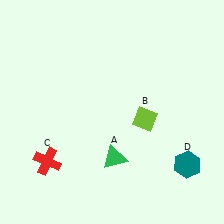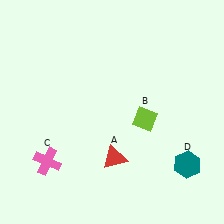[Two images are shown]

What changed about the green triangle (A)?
In Image 1, A is green. In Image 2, it changed to red.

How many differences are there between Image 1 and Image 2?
There are 2 differences between the two images.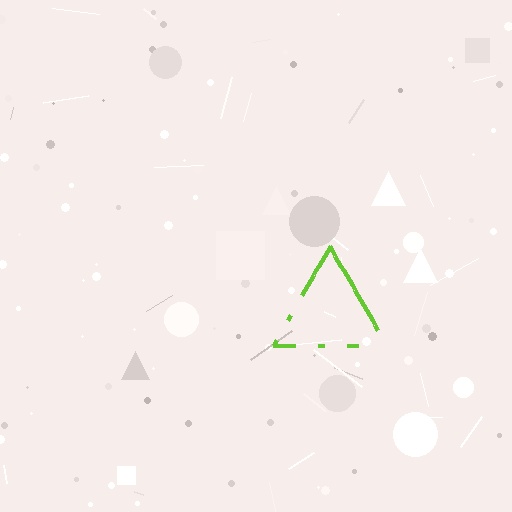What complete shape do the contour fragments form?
The contour fragments form a triangle.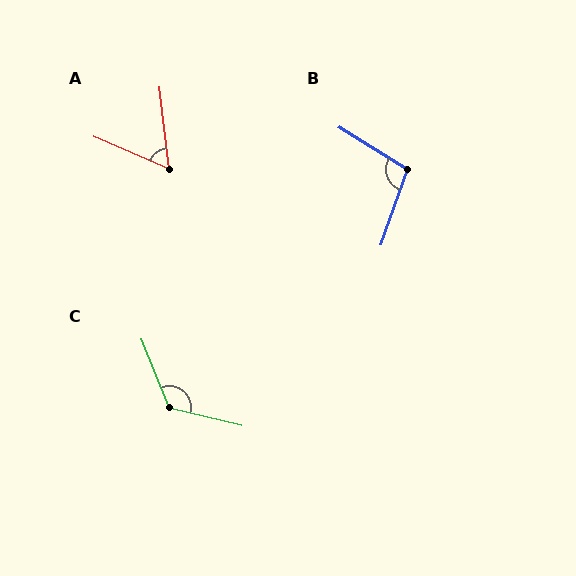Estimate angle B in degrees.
Approximately 103 degrees.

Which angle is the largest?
C, at approximately 125 degrees.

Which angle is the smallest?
A, at approximately 60 degrees.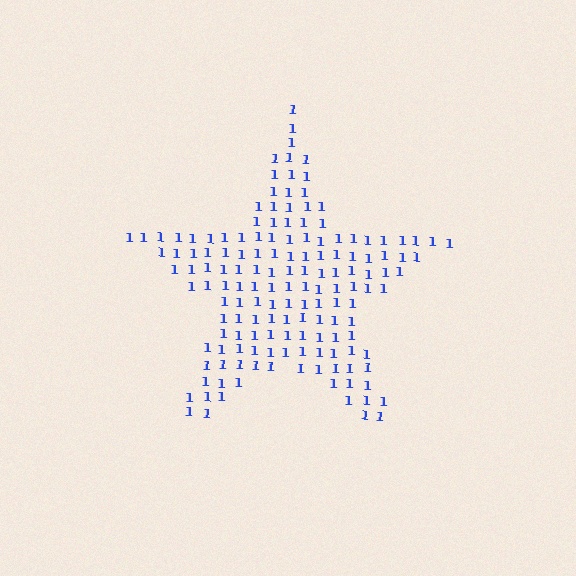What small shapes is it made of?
It is made of small digit 1's.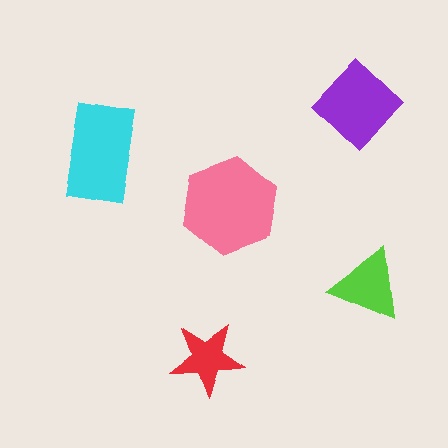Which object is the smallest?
The red star.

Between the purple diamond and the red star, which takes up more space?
The purple diamond.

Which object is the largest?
The pink hexagon.